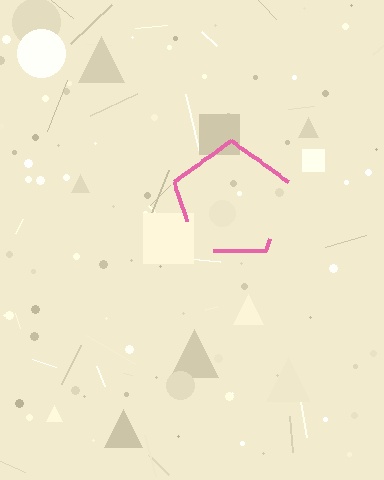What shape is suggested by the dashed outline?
The dashed outline suggests a pentagon.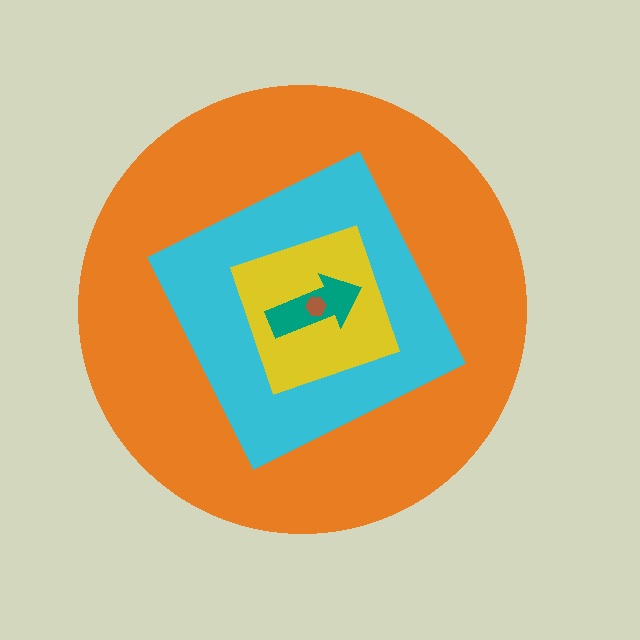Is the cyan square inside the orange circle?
Yes.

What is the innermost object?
The brown hexagon.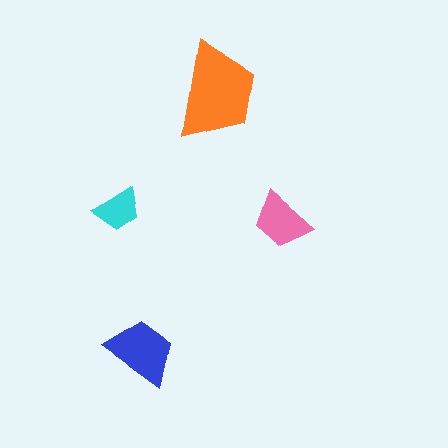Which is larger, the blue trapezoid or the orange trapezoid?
The orange one.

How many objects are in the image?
There are 4 objects in the image.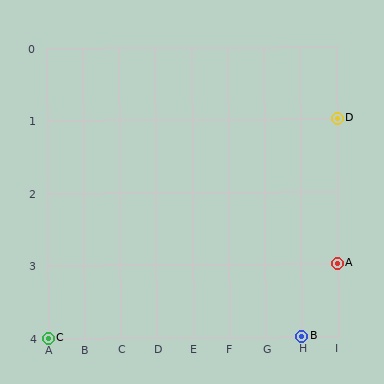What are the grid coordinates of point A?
Point A is at grid coordinates (I, 3).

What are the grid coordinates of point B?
Point B is at grid coordinates (H, 4).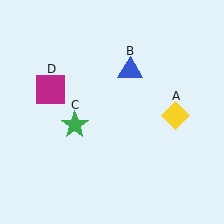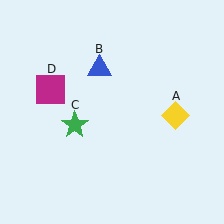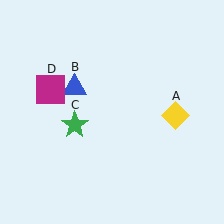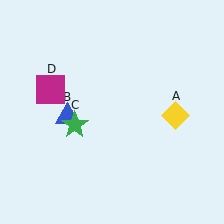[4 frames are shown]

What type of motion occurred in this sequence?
The blue triangle (object B) rotated counterclockwise around the center of the scene.